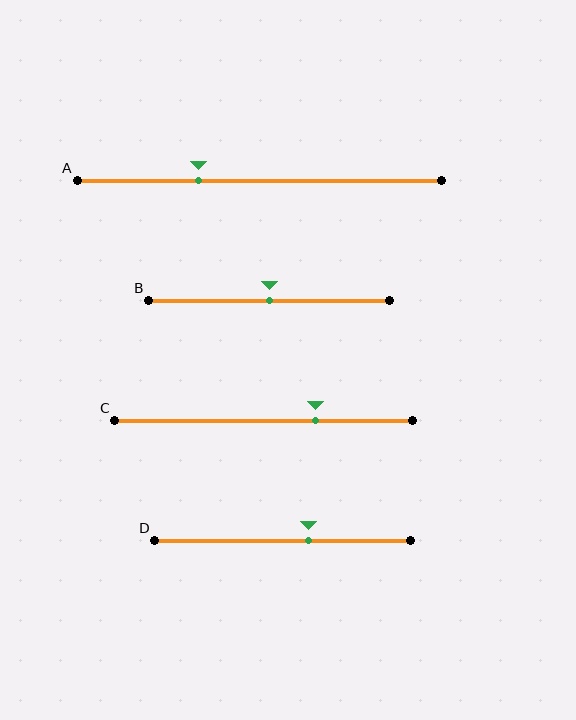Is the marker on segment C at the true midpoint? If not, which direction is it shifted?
No, the marker on segment C is shifted to the right by about 17% of the segment length.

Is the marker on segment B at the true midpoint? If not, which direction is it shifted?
Yes, the marker on segment B is at the true midpoint.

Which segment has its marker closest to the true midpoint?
Segment B has its marker closest to the true midpoint.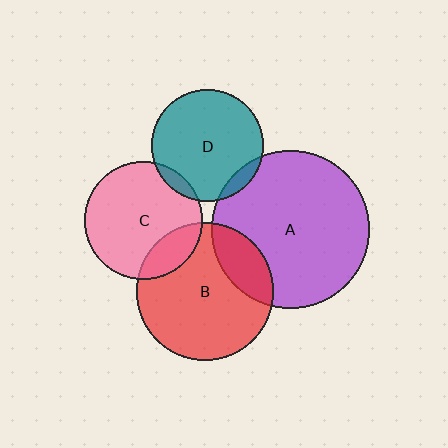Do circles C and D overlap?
Yes.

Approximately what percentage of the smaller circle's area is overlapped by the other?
Approximately 5%.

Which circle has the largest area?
Circle A (purple).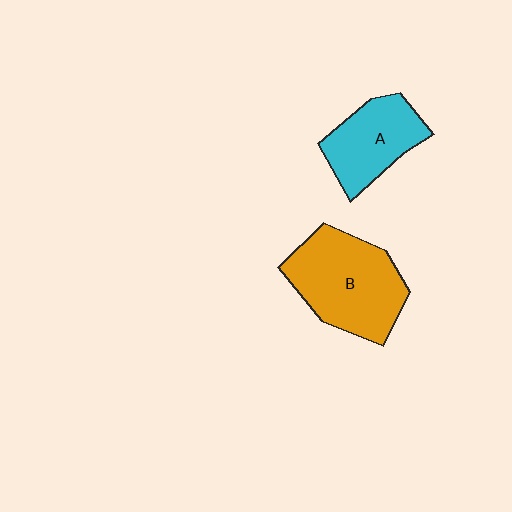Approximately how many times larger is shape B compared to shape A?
Approximately 1.5 times.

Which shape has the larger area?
Shape B (orange).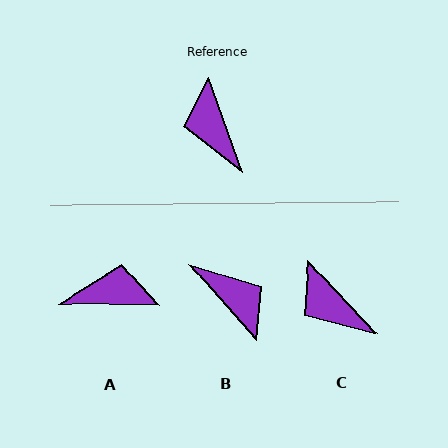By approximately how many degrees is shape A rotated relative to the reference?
Approximately 110 degrees clockwise.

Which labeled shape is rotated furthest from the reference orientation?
B, about 158 degrees away.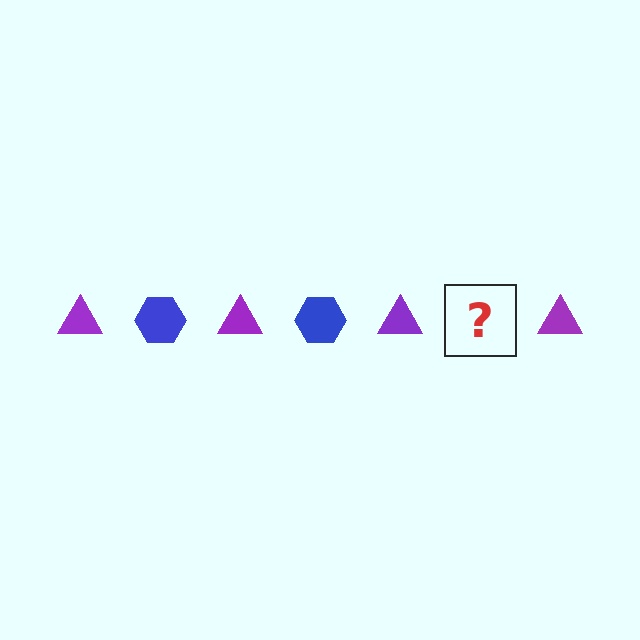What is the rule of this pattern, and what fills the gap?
The rule is that the pattern alternates between purple triangle and blue hexagon. The gap should be filled with a blue hexagon.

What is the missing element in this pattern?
The missing element is a blue hexagon.